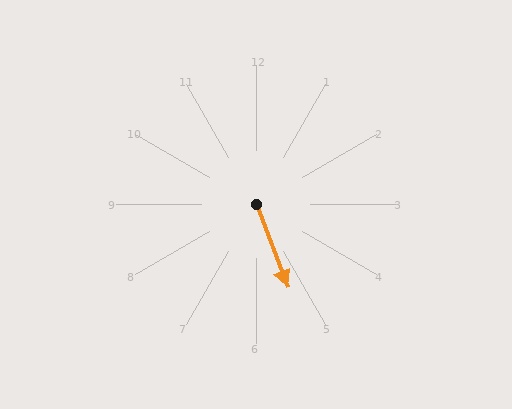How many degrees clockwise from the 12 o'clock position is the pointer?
Approximately 159 degrees.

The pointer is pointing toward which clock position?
Roughly 5 o'clock.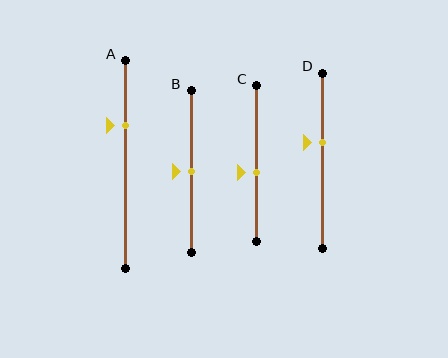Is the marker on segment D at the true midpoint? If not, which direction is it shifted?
No, the marker on segment D is shifted upward by about 11% of the segment length.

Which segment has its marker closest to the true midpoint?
Segment B has its marker closest to the true midpoint.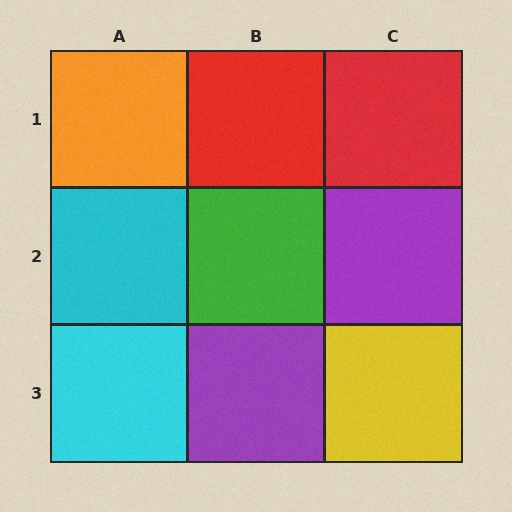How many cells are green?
1 cell is green.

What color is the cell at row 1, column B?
Red.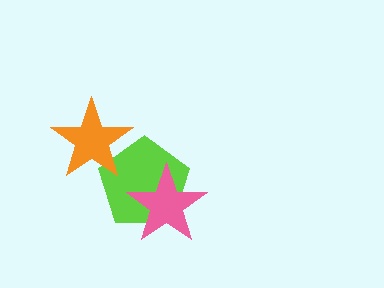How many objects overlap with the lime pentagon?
2 objects overlap with the lime pentagon.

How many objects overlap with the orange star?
1 object overlaps with the orange star.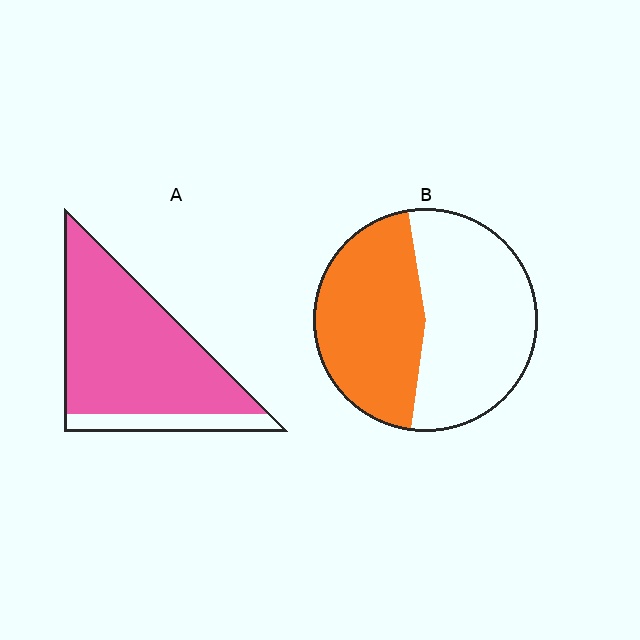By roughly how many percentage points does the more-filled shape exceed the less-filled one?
By roughly 40 percentage points (A over B).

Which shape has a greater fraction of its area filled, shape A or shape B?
Shape A.